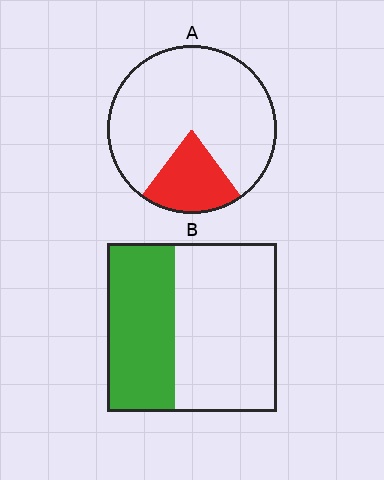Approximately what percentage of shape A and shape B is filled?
A is approximately 20% and B is approximately 40%.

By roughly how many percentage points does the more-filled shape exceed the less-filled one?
By roughly 20 percentage points (B over A).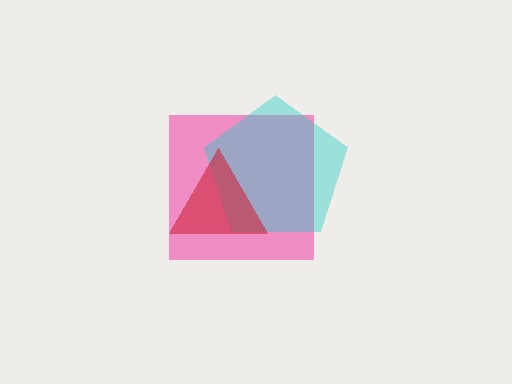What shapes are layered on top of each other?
The layered shapes are: a pink square, a cyan pentagon, a red triangle.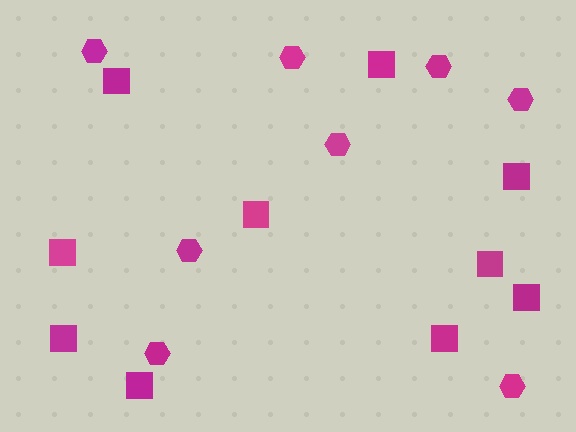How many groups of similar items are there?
There are 2 groups: one group of hexagons (8) and one group of squares (10).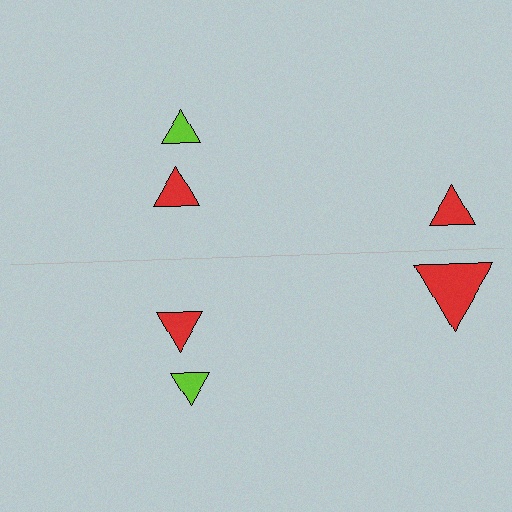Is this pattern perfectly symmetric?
No, the pattern is not perfectly symmetric. The red triangle on the bottom side has a different size than its mirror counterpart.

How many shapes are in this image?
There are 6 shapes in this image.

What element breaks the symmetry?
The red triangle on the bottom side has a different size than its mirror counterpart.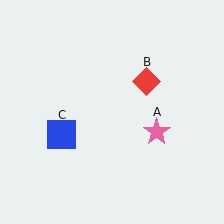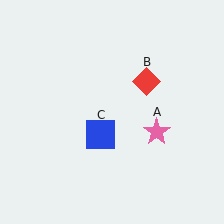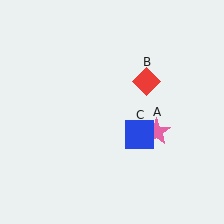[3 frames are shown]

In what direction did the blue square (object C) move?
The blue square (object C) moved right.